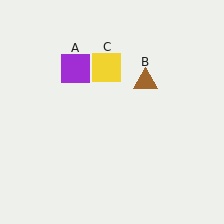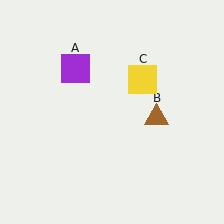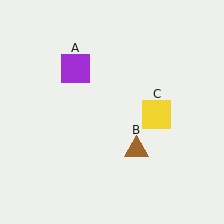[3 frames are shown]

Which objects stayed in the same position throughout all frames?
Purple square (object A) remained stationary.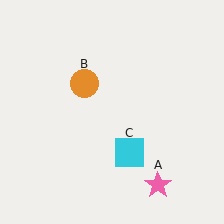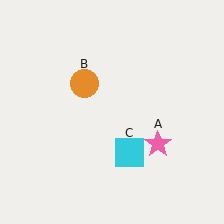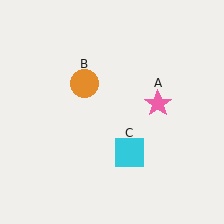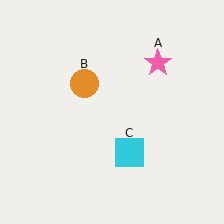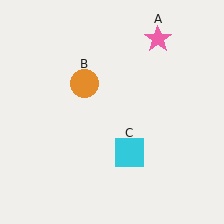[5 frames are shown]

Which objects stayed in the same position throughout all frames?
Orange circle (object B) and cyan square (object C) remained stationary.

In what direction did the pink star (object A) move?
The pink star (object A) moved up.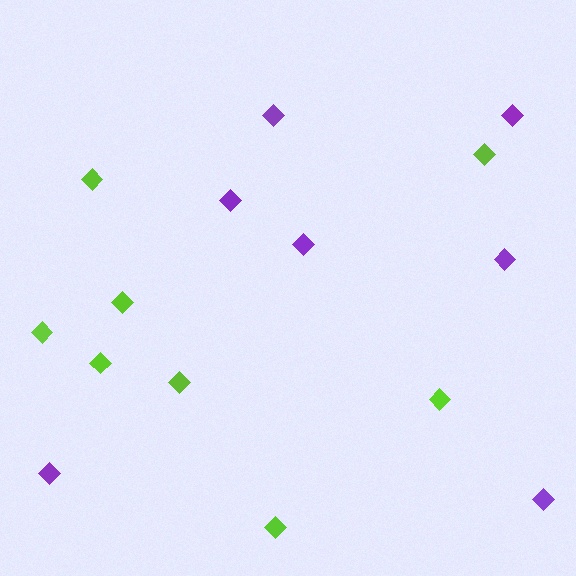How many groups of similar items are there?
There are 2 groups: one group of purple diamonds (7) and one group of lime diamonds (8).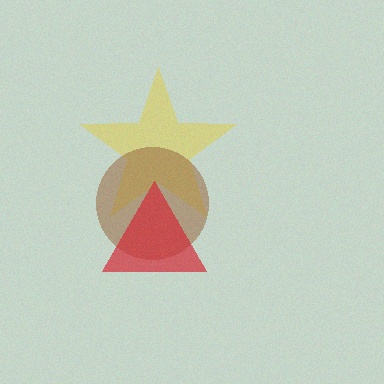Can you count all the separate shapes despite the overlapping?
Yes, there are 3 separate shapes.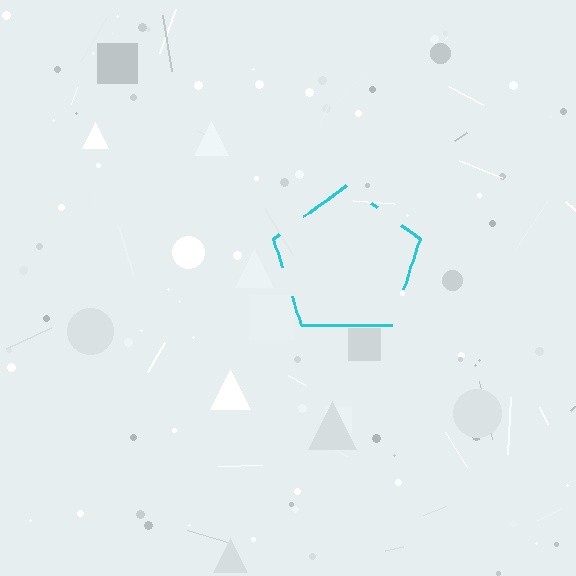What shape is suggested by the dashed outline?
The dashed outline suggests a pentagon.